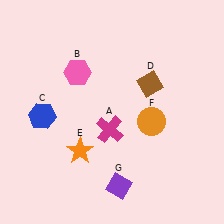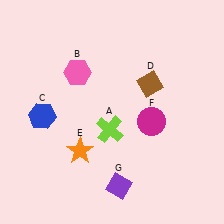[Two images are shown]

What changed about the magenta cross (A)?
In Image 1, A is magenta. In Image 2, it changed to lime.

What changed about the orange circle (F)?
In Image 1, F is orange. In Image 2, it changed to magenta.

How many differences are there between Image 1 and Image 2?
There are 2 differences between the two images.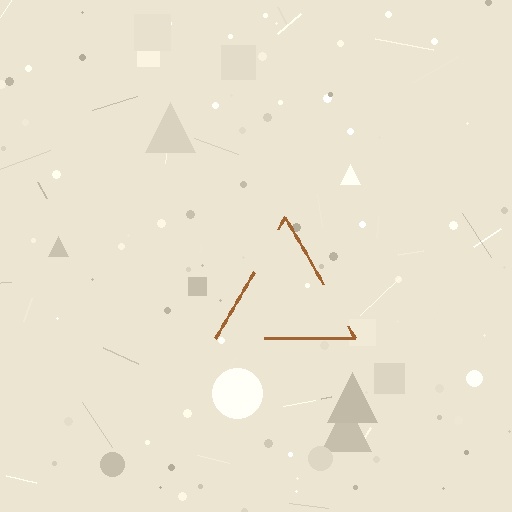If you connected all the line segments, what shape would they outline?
They would outline a triangle.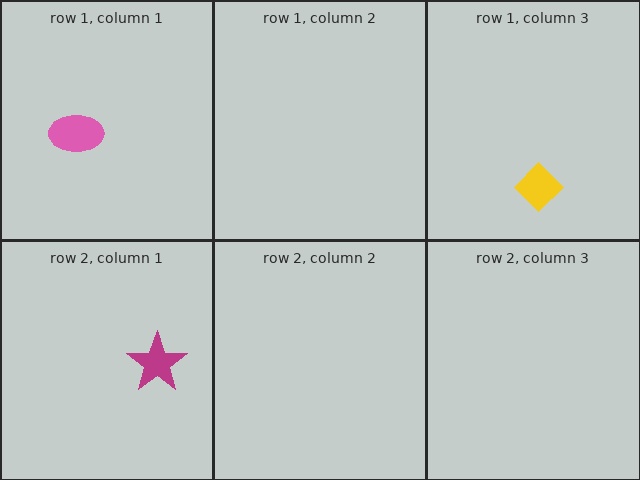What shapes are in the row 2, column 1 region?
The magenta star.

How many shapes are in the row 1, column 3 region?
1.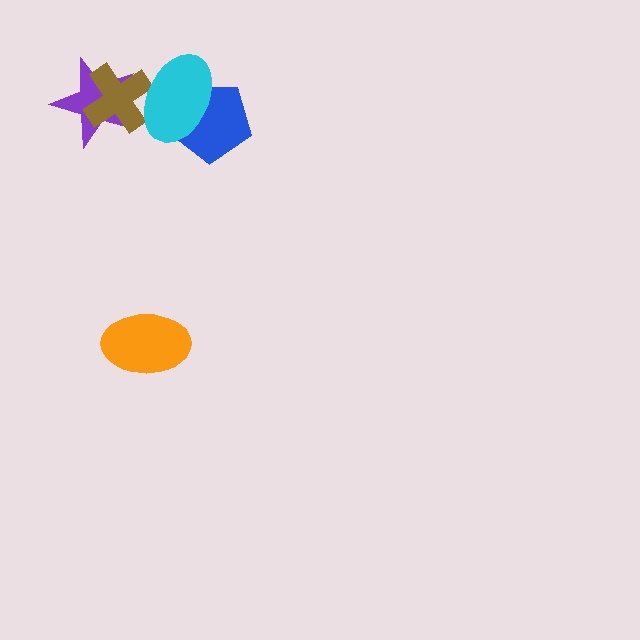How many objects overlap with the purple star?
2 objects overlap with the purple star.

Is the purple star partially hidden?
Yes, it is partially covered by another shape.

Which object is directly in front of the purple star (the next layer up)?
The brown cross is directly in front of the purple star.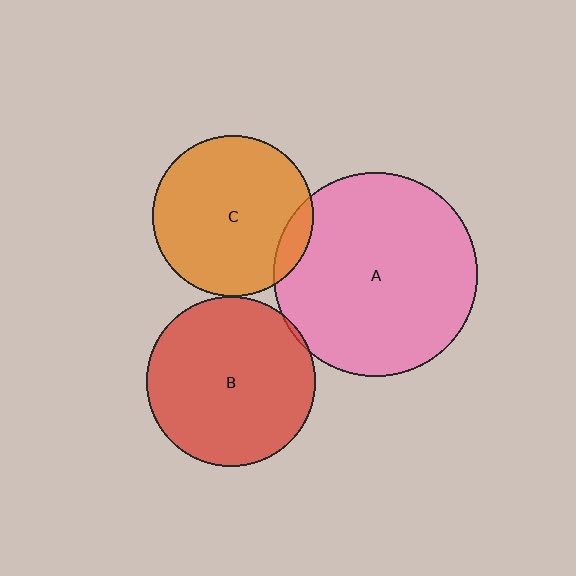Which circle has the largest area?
Circle A (pink).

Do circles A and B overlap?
Yes.